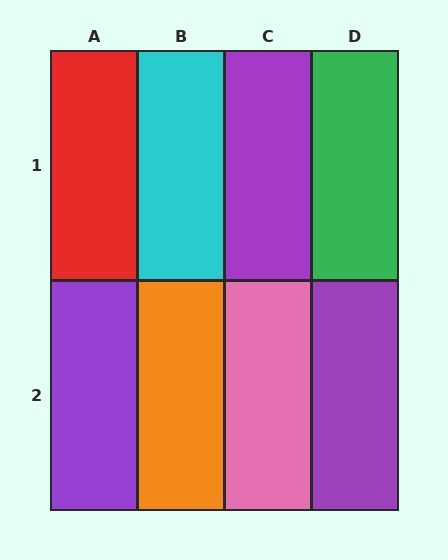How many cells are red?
1 cell is red.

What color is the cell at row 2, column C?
Pink.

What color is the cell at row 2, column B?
Orange.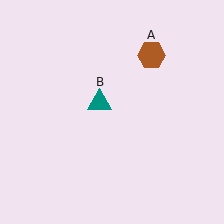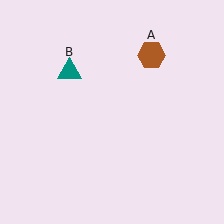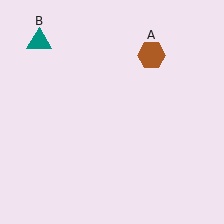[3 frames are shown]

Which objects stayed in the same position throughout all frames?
Brown hexagon (object A) remained stationary.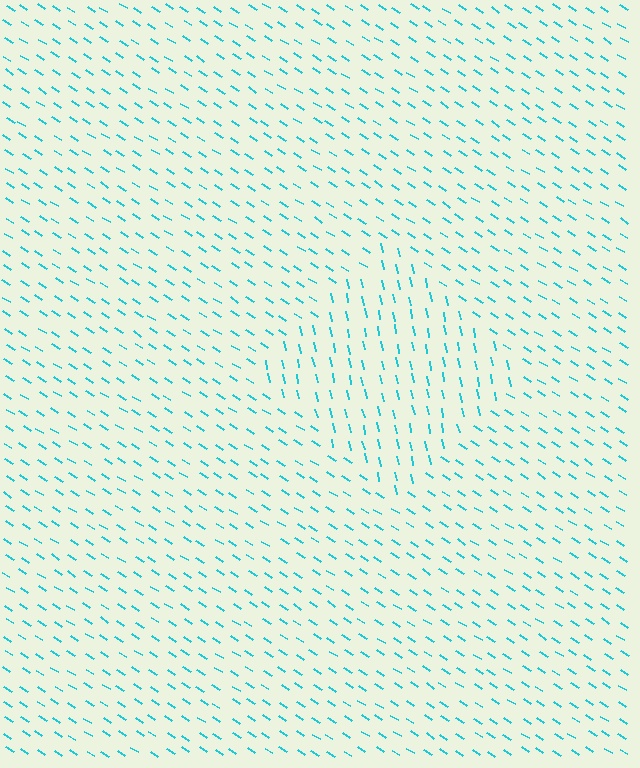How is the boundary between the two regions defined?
The boundary is defined purely by a change in line orientation (approximately 45 degrees difference). All lines are the same color and thickness.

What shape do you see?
I see a diamond.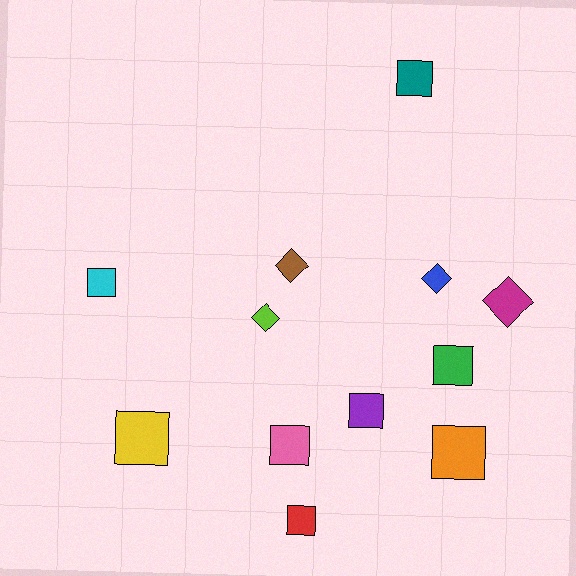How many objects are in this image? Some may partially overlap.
There are 12 objects.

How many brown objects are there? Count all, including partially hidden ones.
There is 1 brown object.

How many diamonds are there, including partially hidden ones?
There are 4 diamonds.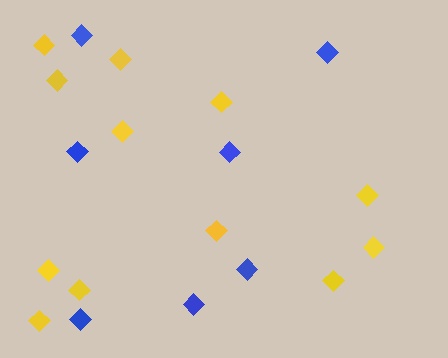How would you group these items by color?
There are 2 groups: one group of yellow diamonds (12) and one group of blue diamonds (7).